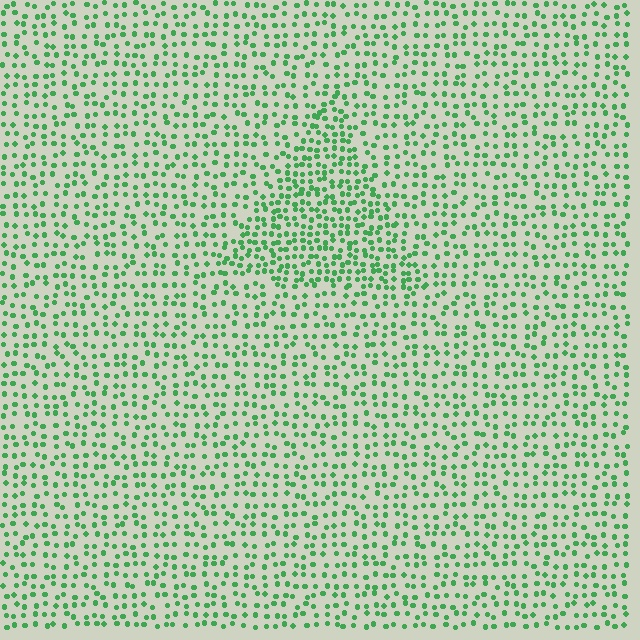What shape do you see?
I see a triangle.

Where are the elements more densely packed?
The elements are more densely packed inside the triangle boundary.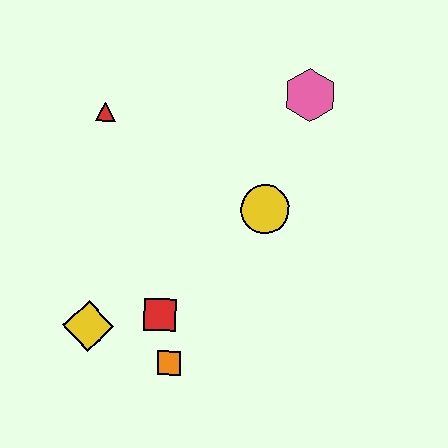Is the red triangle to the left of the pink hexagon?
Yes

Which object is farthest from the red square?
The pink hexagon is farthest from the red square.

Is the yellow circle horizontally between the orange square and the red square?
No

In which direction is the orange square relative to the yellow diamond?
The orange square is to the right of the yellow diamond.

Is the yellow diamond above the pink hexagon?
No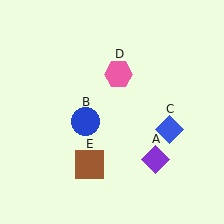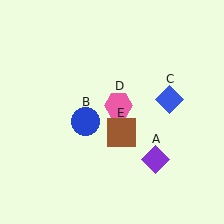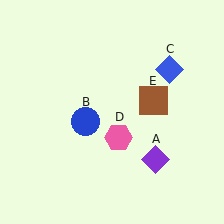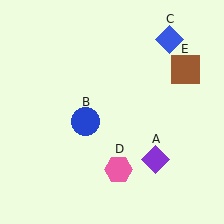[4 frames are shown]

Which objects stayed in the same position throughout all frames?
Purple diamond (object A) and blue circle (object B) remained stationary.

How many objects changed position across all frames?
3 objects changed position: blue diamond (object C), pink hexagon (object D), brown square (object E).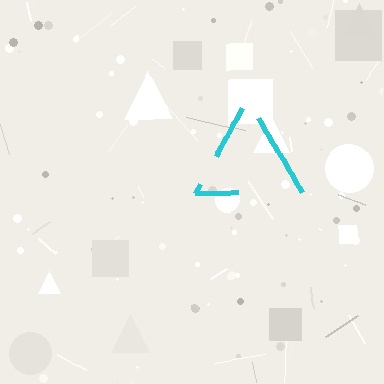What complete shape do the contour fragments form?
The contour fragments form a triangle.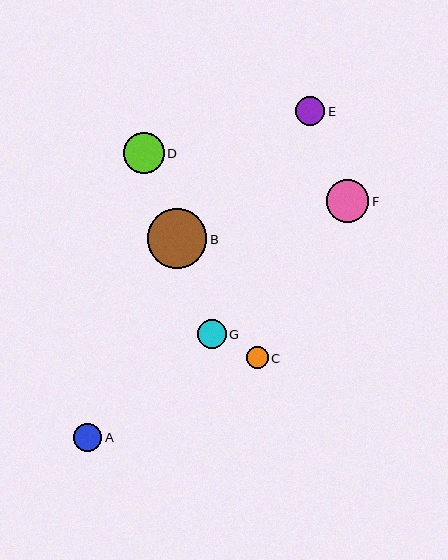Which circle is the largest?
Circle B is the largest with a size of approximately 60 pixels.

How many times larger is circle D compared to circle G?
Circle D is approximately 1.4 times the size of circle G.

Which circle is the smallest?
Circle C is the smallest with a size of approximately 22 pixels.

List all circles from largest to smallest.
From largest to smallest: B, F, D, E, G, A, C.